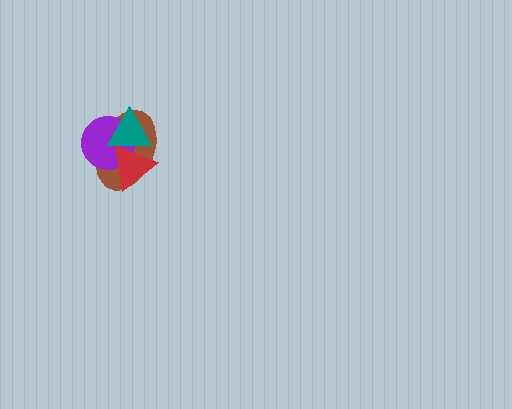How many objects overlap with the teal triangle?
3 objects overlap with the teal triangle.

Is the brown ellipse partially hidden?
Yes, it is partially covered by another shape.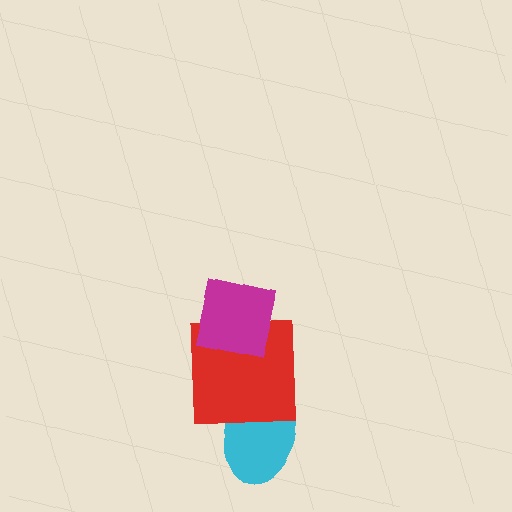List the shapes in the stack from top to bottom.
From top to bottom: the magenta square, the red square, the cyan ellipse.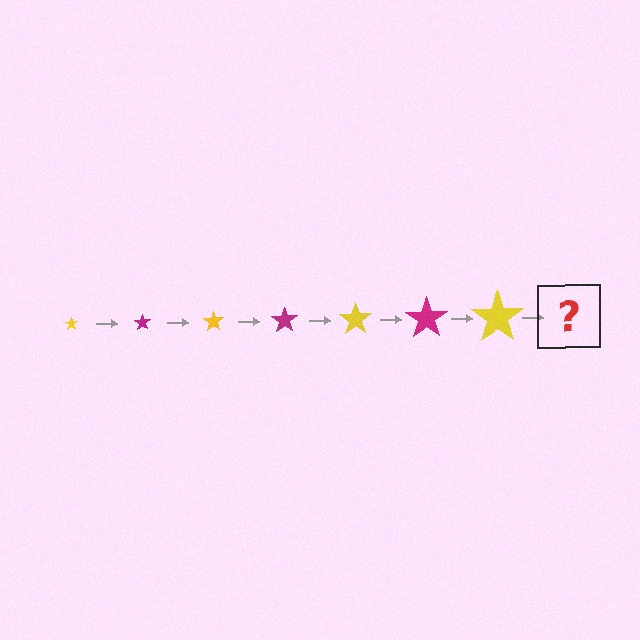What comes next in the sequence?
The next element should be a magenta star, larger than the previous one.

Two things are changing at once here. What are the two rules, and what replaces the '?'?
The two rules are that the star grows larger each step and the color cycles through yellow and magenta. The '?' should be a magenta star, larger than the previous one.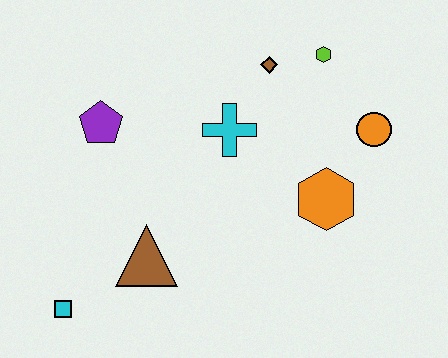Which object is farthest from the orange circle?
The cyan square is farthest from the orange circle.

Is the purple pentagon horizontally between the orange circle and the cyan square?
Yes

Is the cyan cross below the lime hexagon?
Yes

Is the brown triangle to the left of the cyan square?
No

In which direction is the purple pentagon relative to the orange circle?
The purple pentagon is to the left of the orange circle.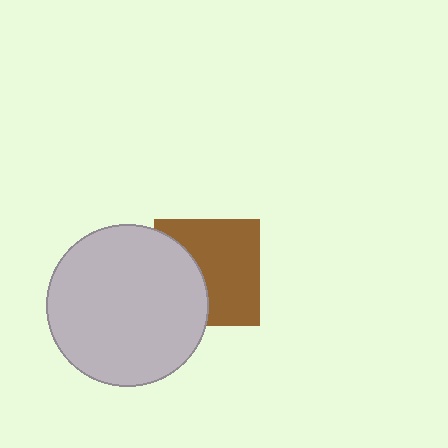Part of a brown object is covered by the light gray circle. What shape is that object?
It is a square.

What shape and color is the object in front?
The object in front is a light gray circle.